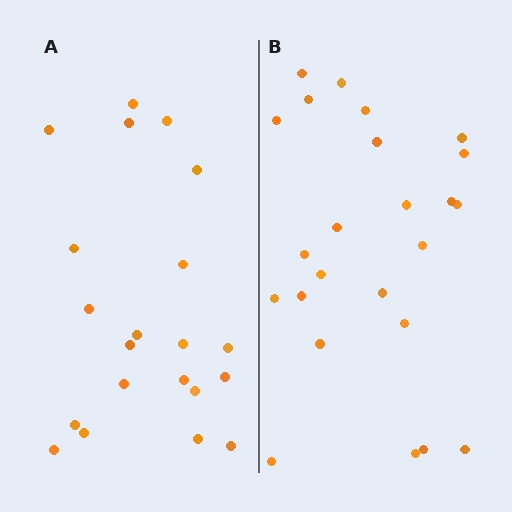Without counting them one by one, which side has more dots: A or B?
Region B (the right region) has more dots.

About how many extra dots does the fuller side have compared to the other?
Region B has just a few more — roughly 2 or 3 more dots than region A.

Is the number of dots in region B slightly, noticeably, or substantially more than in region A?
Region B has only slightly more — the two regions are fairly close. The ratio is roughly 1.1 to 1.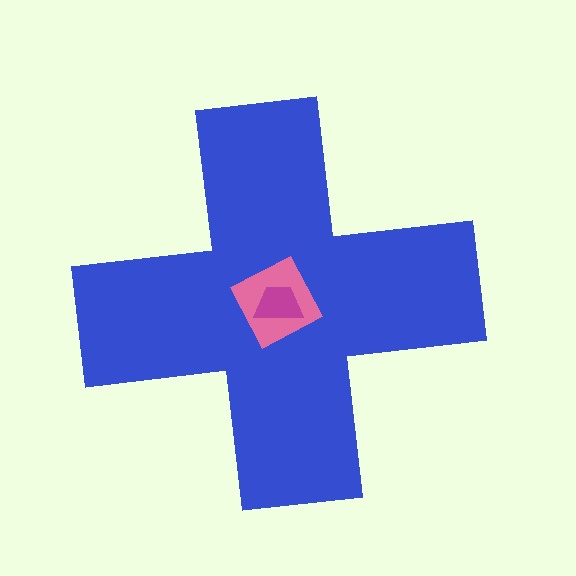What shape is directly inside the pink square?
The magenta trapezoid.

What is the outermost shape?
The blue cross.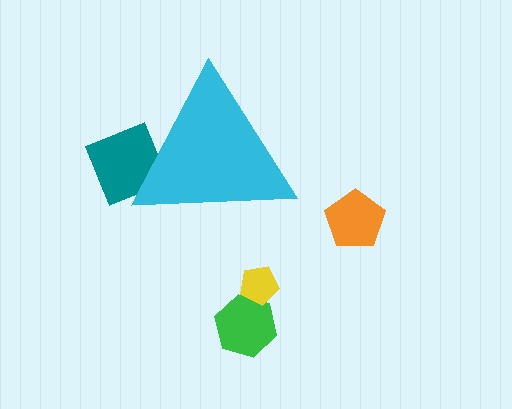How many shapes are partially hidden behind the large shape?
1 shape is partially hidden.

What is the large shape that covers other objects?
A cyan triangle.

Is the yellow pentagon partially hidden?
No, the yellow pentagon is fully visible.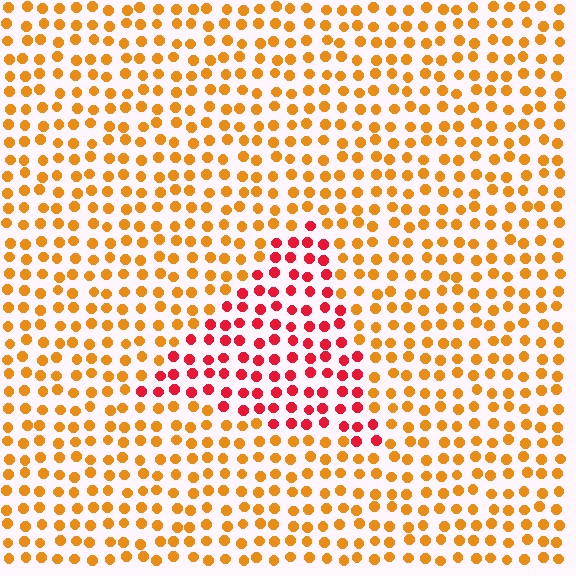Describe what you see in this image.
The image is filled with small orange elements in a uniform arrangement. A triangle-shaped region is visible where the elements are tinted to a slightly different hue, forming a subtle color boundary.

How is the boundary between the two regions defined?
The boundary is defined purely by a slight shift in hue (about 43 degrees). Spacing, size, and orientation are identical on both sides.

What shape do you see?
I see a triangle.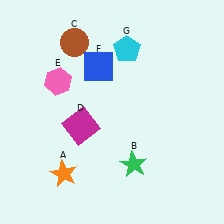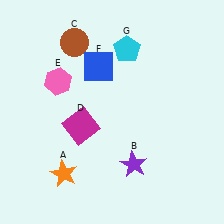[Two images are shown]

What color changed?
The star (B) changed from green in Image 1 to purple in Image 2.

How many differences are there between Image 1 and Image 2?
There is 1 difference between the two images.